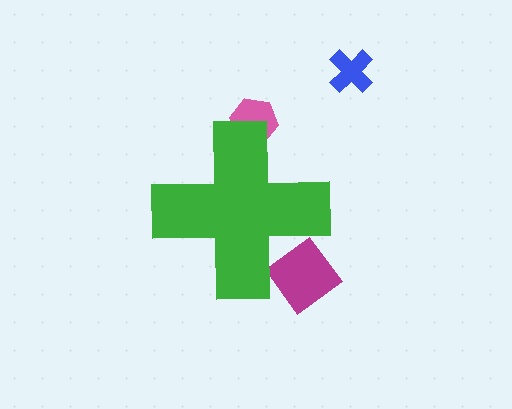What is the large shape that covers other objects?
A green cross.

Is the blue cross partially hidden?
No, the blue cross is fully visible.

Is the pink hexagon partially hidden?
Yes, the pink hexagon is partially hidden behind the green cross.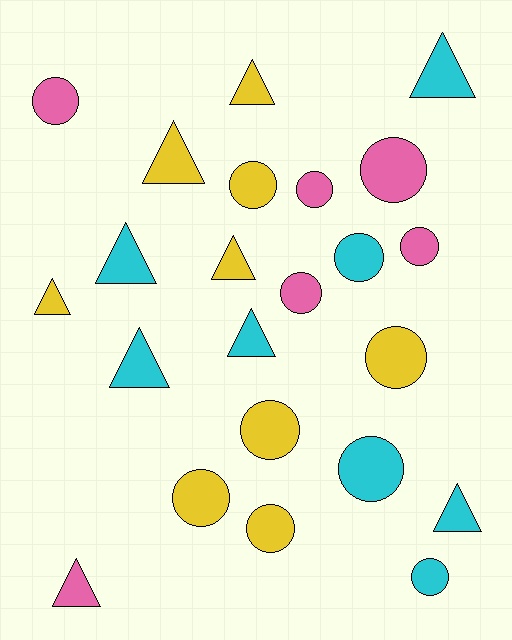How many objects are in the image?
There are 23 objects.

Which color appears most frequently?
Yellow, with 9 objects.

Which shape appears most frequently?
Circle, with 13 objects.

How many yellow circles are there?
There are 5 yellow circles.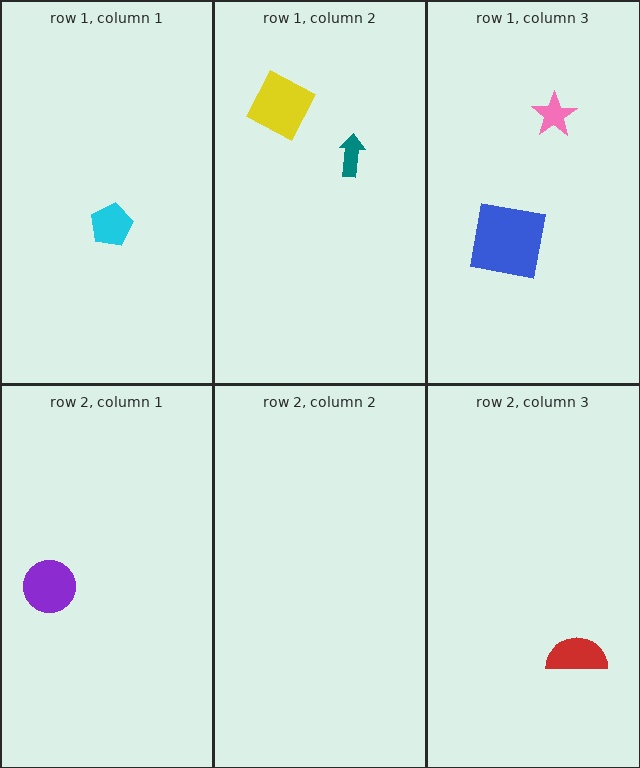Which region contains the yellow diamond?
The row 1, column 2 region.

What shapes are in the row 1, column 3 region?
The pink star, the blue square.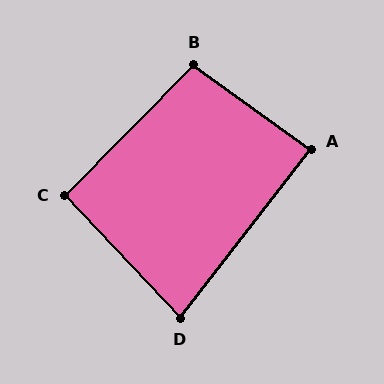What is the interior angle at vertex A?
Approximately 88 degrees (approximately right).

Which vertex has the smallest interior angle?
D, at approximately 81 degrees.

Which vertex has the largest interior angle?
B, at approximately 99 degrees.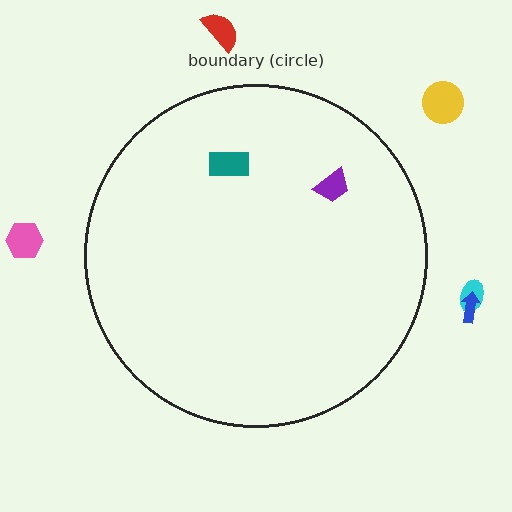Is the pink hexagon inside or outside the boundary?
Outside.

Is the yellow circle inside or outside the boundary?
Outside.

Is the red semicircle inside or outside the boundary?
Outside.